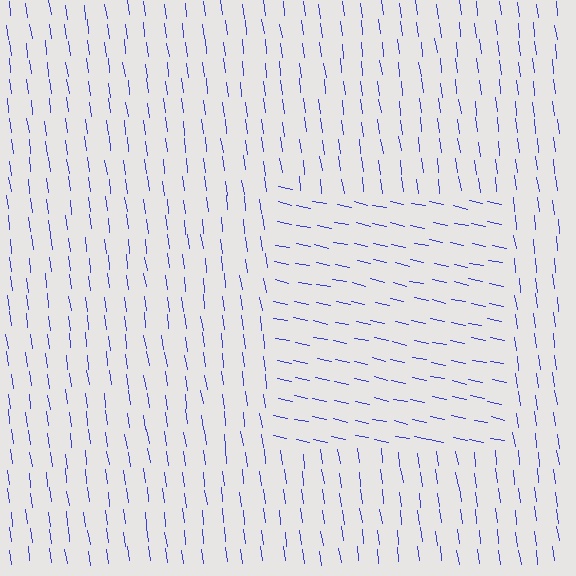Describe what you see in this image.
The image is filled with small blue line segments. A rectangle region in the image has lines oriented differently from the surrounding lines, creating a visible texture boundary.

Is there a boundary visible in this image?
Yes, there is a texture boundary formed by a change in line orientation.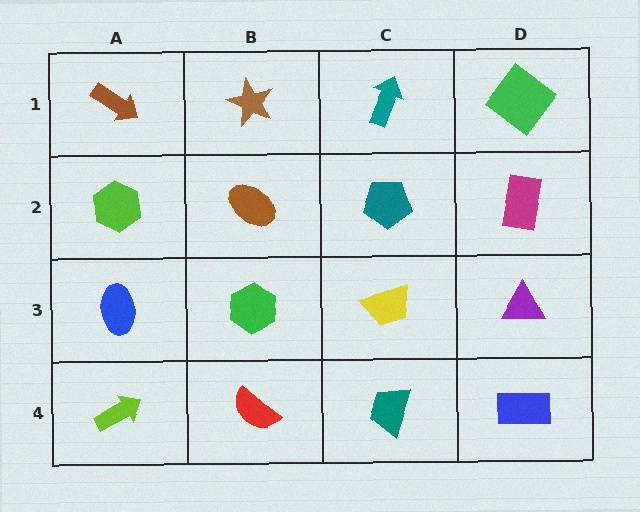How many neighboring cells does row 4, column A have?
2.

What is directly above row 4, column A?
A blue ellipse.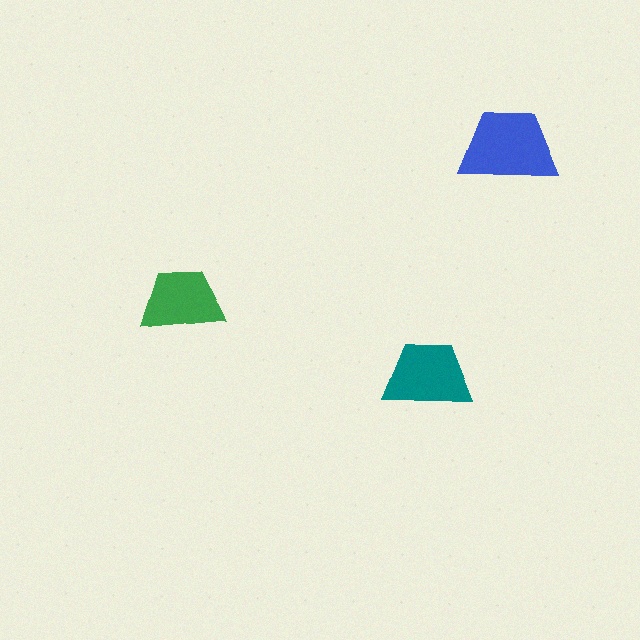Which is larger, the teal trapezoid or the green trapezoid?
The teal one.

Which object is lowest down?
The teal trapezoid is bottommost.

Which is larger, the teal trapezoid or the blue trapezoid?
The blue one.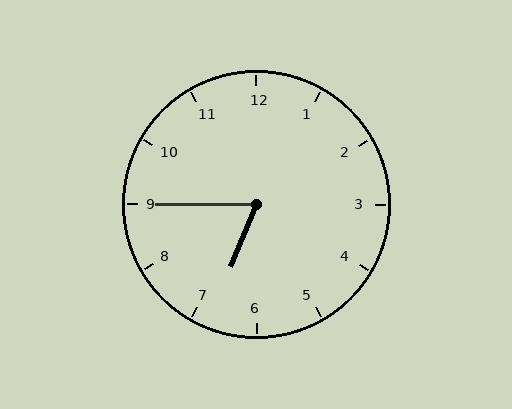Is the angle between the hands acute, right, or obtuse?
It is acute.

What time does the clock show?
6:45.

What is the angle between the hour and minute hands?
Approximately 68 degrees.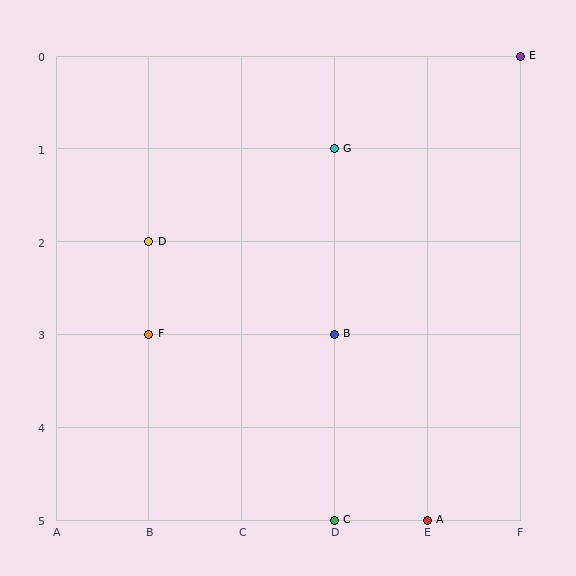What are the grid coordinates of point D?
Point D is at grid coordinates (B, 2).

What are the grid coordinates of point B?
Point B is at grid coordinates (D, 3).